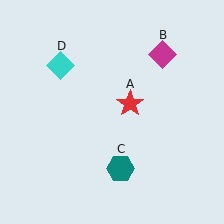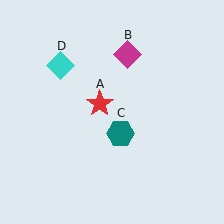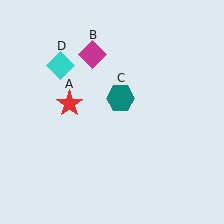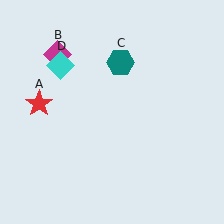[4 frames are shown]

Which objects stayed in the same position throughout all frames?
Cyan diamond (object D) remained stationary.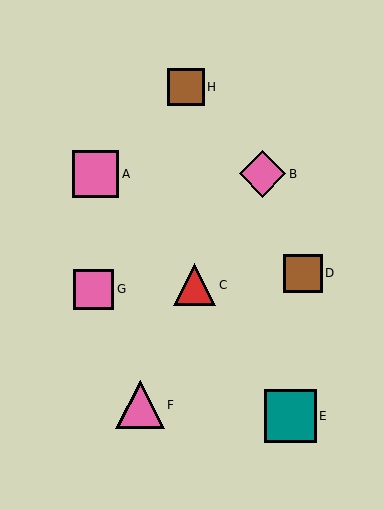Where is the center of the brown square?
The center of the brown square is at (303, 273).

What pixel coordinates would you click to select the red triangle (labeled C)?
Click at (195, 285) to select the red triangle C.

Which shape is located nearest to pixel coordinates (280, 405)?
The teal square (labeled E) at (290, 416) is nearest to that location.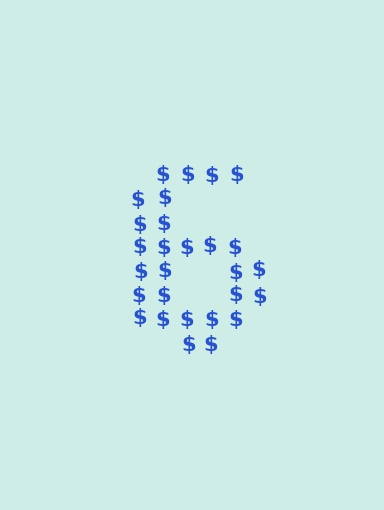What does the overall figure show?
The overall figure shows the digit 6.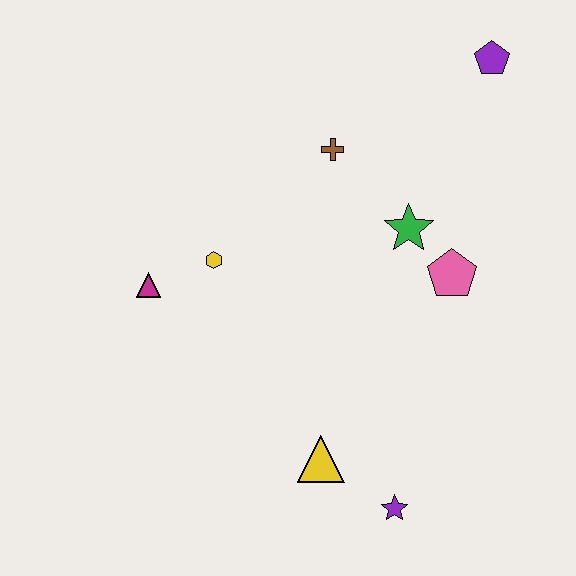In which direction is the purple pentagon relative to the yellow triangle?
The purple pentagon is above the yellow triangle.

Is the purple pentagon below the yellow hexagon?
No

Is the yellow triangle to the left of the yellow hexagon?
No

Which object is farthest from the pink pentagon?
The magenta triangle is farthest from the pink pentagon.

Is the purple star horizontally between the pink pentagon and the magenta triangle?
Yes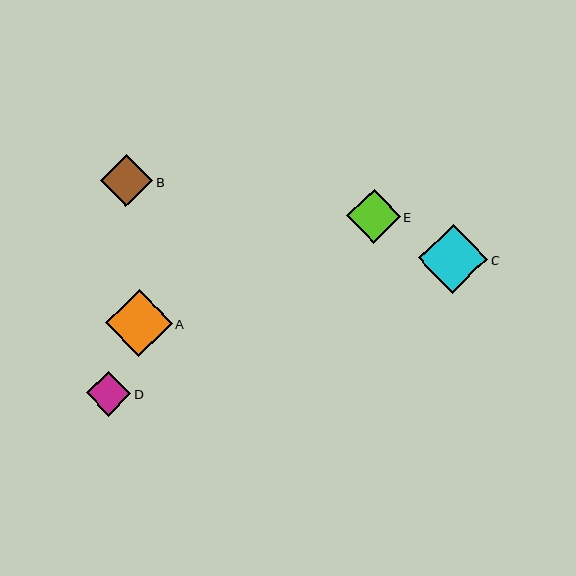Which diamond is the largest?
Diamond C is the largest with a size of approximately 69 pixels.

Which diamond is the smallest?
Diamond D is the smallest with a size of approximately 45 pixels.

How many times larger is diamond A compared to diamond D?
Diamond A is approximately 1.5 times the size of diamond D.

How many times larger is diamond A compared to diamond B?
Diamond A is approximately 1.3 times the size of diamond B.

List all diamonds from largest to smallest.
From largest to smallest: C, A, E, B, D.